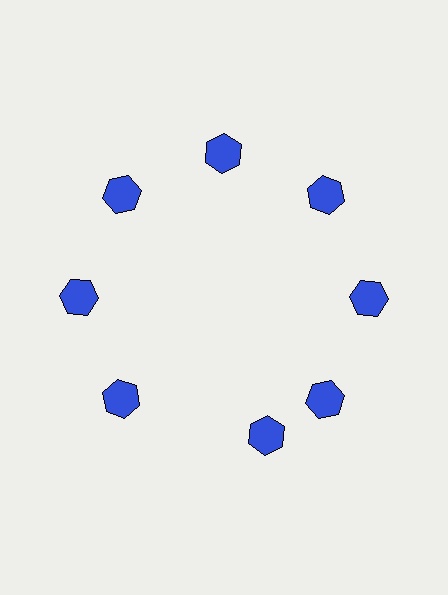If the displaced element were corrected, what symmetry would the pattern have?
It would have 8-fold rotational symmetry — the pattern would map onto itself every 45 degrees.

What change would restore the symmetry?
The symmetry would be restored by rotating it back into even spacing with its neighbors so that all 8 hexagons sit at equal angles and equal distance from the center.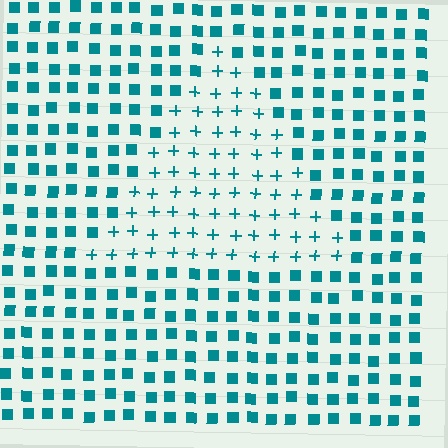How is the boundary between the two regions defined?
The boundary is defined by a change in element shape: plus signs inside vs. squares outside. All elements share the same color and spacing.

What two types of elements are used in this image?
The image uses plus signs inside the triangle region and squares outside it.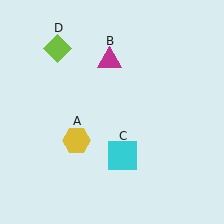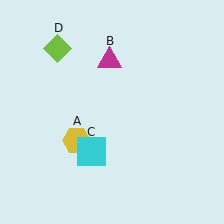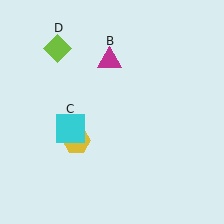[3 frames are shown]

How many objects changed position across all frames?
1 object changed position: cyan square (object C).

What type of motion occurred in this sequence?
The cyan square (object C) rotated clockwise around the center of the scene.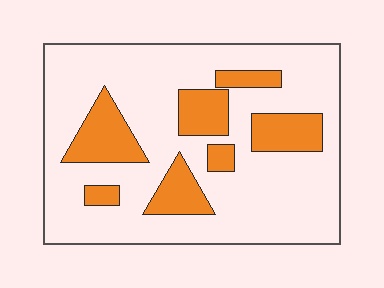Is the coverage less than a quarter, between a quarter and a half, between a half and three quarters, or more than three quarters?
Less than a quarter.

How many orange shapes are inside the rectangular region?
7.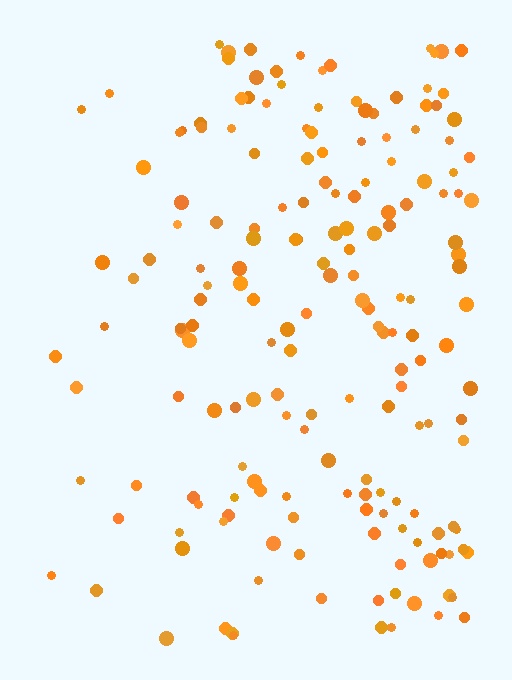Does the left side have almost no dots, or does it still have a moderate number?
Still a moderate number, just noticeably fewer than the right.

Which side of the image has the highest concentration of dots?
The right.